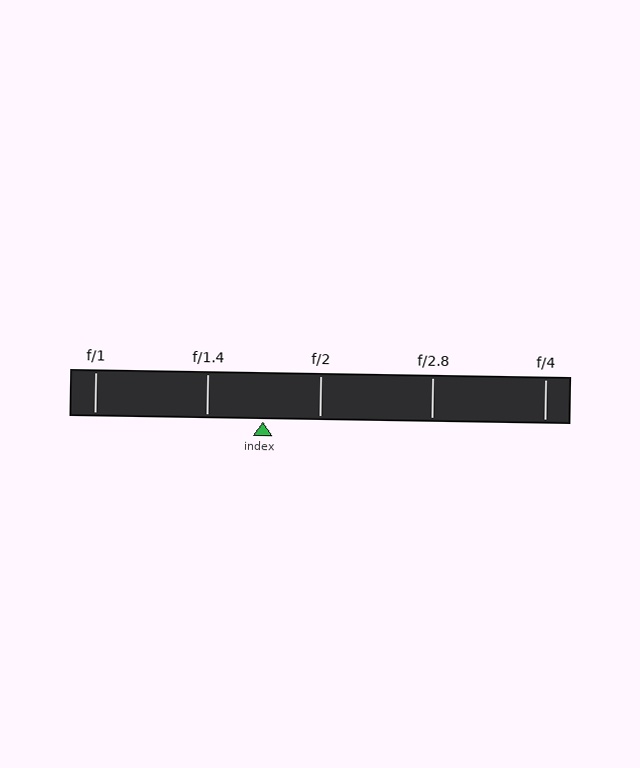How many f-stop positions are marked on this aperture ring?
There are 5 f-stop positions marked.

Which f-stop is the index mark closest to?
The index mark is closest to f/1.4.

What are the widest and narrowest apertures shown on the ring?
The widest aperture shown is f/1 and the narrowest is f/4.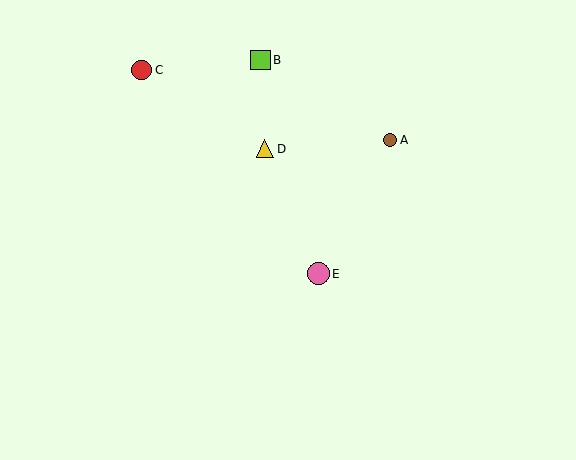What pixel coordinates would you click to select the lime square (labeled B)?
Click at (261, 60) to select the lime square B.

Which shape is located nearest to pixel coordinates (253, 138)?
The yellow triangle (labeled D) at (265, 149) is nearest to that location.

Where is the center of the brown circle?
The center of the brown circle is at (390, 140).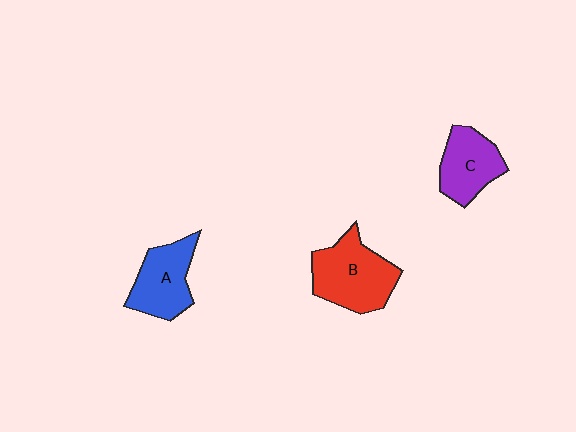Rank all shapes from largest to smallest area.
From largest to smallest: B (red), A (blue), C (purple).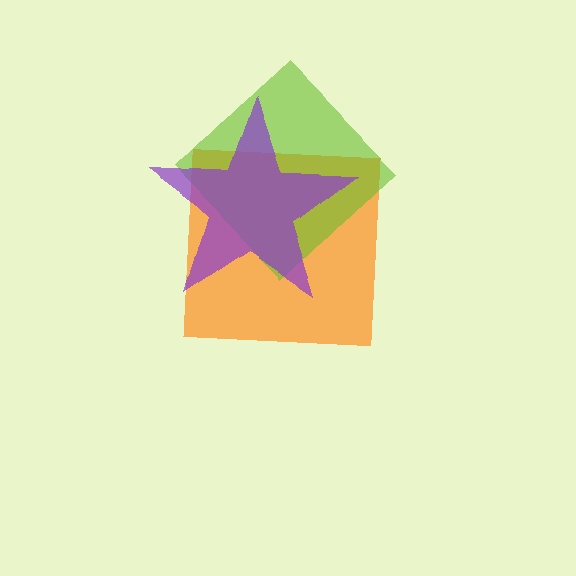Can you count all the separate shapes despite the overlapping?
Yes, there are 3 separate shapes.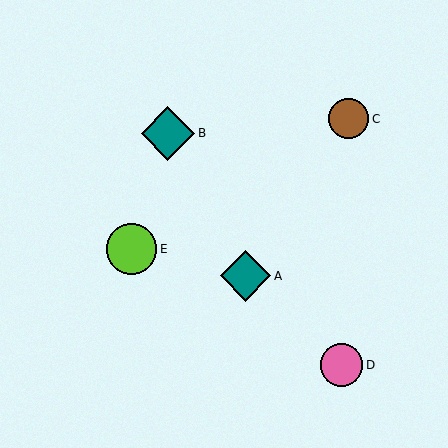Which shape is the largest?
The teal diamond (labeled B) is the largest.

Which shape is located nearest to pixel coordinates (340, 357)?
The pink circle (labeled D) at (341, 365) is nearest to that location.